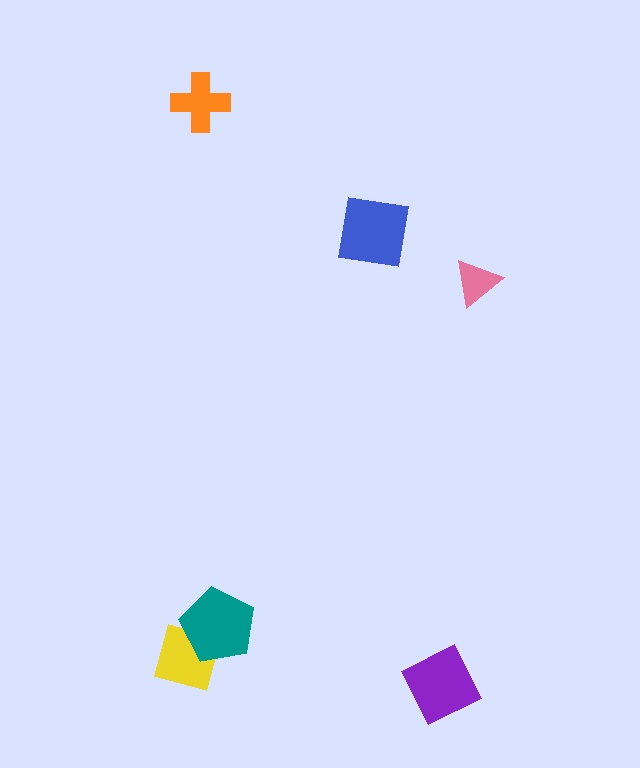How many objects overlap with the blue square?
0 objects overlap with the blue square.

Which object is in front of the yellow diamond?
The teal pentagon is in front of the yellow diamond.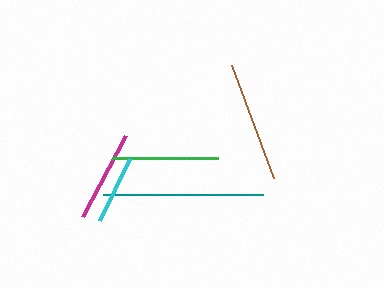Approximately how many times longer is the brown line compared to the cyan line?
The brown line is approximately 1.8 times the length of the cyan line.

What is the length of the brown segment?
The brown segment is approximately 120 pixels long.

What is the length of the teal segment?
The teal segment is approximately 160 pixels long.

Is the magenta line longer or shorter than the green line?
The green line is longer than the magenta line.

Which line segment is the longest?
The teal line is the longest at approximately 160 pixels.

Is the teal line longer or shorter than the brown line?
The teal line is longer than the brown line.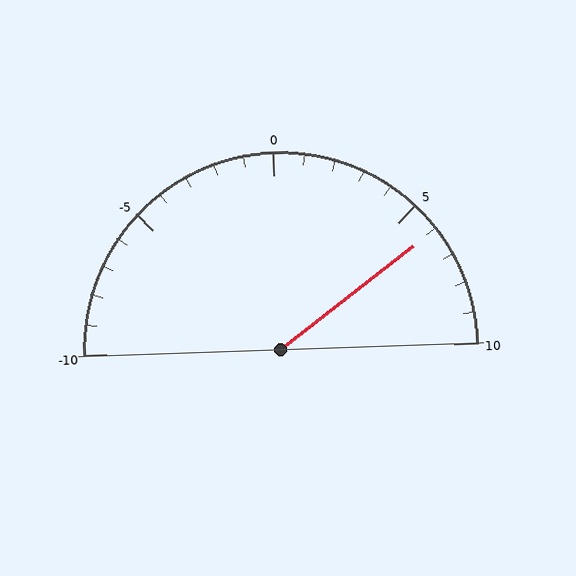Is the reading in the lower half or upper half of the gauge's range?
The reading is in the upper half of the range (-10 to 10).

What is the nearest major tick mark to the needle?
The nearest major tick mark is 5.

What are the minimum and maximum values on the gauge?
The gauge ranges from -10 to 10.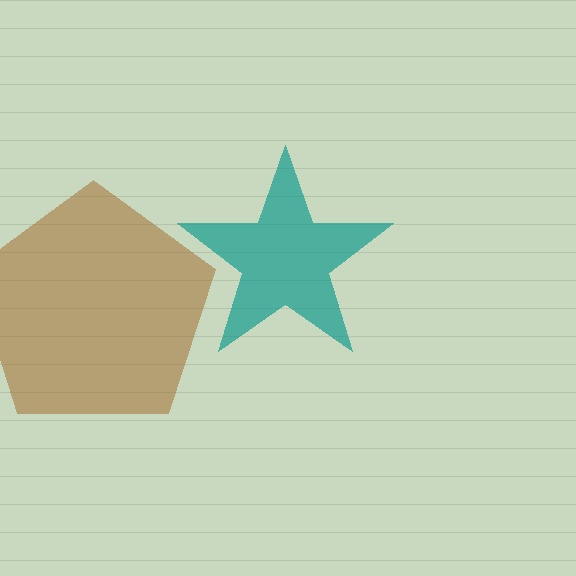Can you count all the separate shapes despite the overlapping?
Yes, there are 2 separate shapes.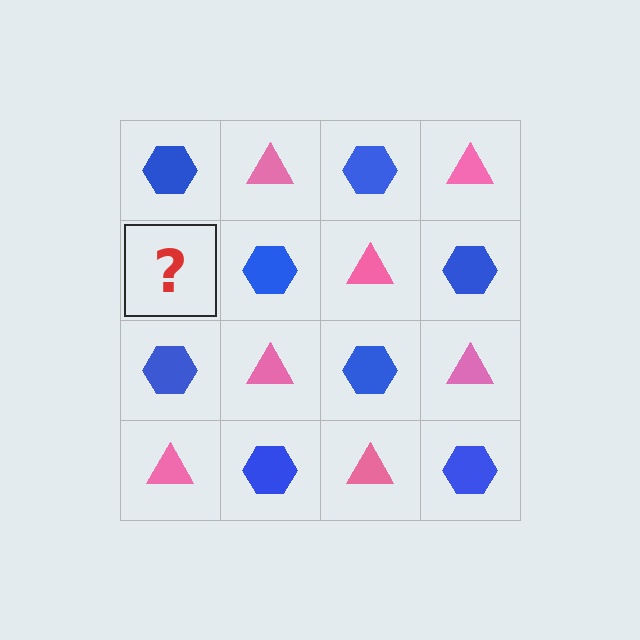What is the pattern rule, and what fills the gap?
The rule is that it alternates blue hexagon and pink triangle in a checkerboard pattern. The gap should be filled with a pink triangle.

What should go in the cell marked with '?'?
The missing cell should contain a pink triangle.